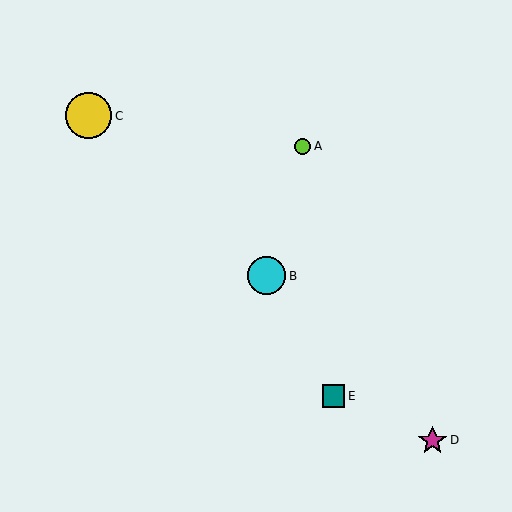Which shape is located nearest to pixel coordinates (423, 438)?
The magenta star (labeled D) at (433, 440) is nearest to that location.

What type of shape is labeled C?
Shape C is a yellow circle.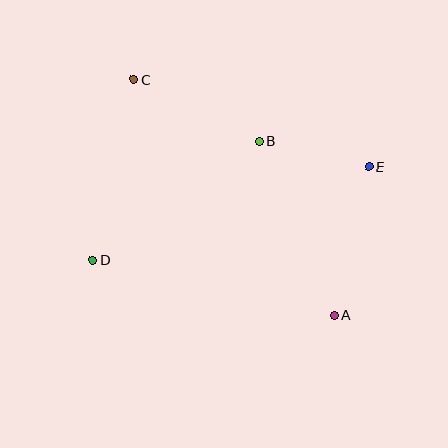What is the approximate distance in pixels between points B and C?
The distance between B and C is approximately 141 pixels.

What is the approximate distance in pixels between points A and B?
The distance between A and B is approximately 189 pixels.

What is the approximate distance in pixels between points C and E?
The distance between C and E is approximately 251 pixels.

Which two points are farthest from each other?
Points A and C are farthest from each other.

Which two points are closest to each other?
Points B and E are closest to each other.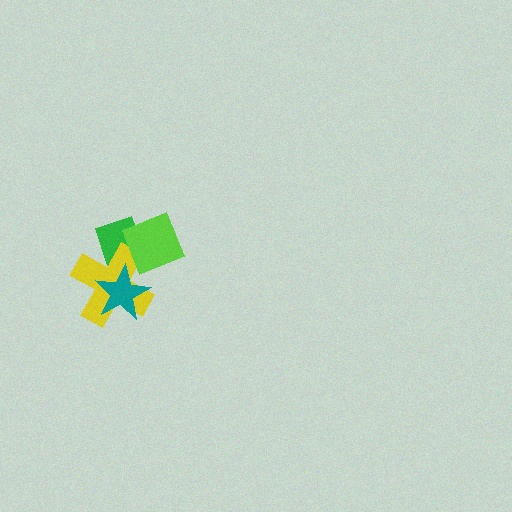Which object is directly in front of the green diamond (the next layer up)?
The yellow cross is directly in front of the green diamond.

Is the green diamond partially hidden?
Yes, it is partially covered by another shape.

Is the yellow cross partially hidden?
Yes, it is partially covered by another shape.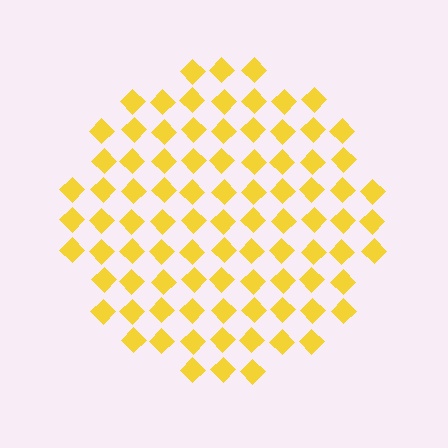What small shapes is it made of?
It is made of small diamonds.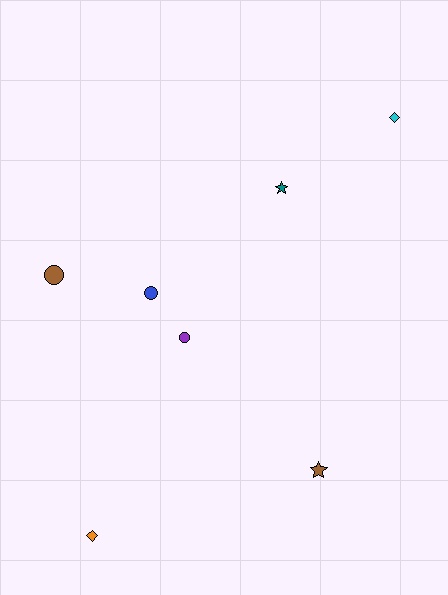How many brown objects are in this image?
There are 2 brown objects.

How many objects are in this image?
There are 7 objects.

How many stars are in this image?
There are 2 stars.